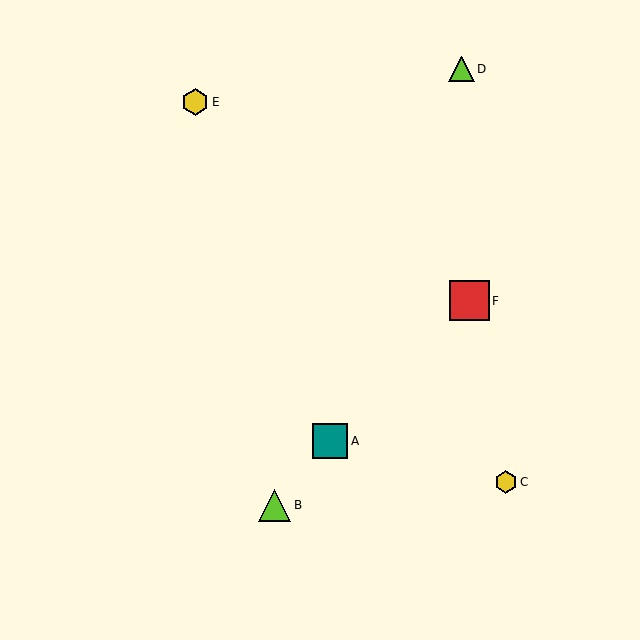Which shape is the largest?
The red square (labeled F) is the largest.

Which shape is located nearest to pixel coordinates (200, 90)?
The yellow hexagon (labeled E) at (195, 102) is nearest to that location.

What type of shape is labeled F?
Shape F is a red square.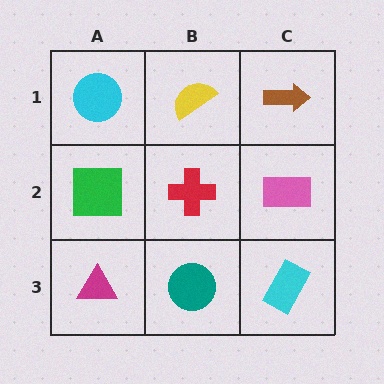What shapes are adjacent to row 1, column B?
A red cross (row 2, column B), a cyan circle (row 1, column A), a brown arrow (row 1, column C).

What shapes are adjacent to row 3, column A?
A green square (row 2, column A), a teal circle (row 3, column B).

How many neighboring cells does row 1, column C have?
2.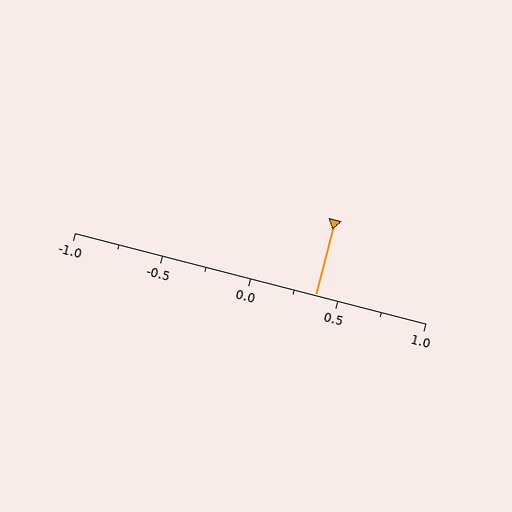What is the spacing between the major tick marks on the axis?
The major ticks are spaced 0.5 apart.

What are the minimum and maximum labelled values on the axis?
The axis runs from -1.0 to 1.0.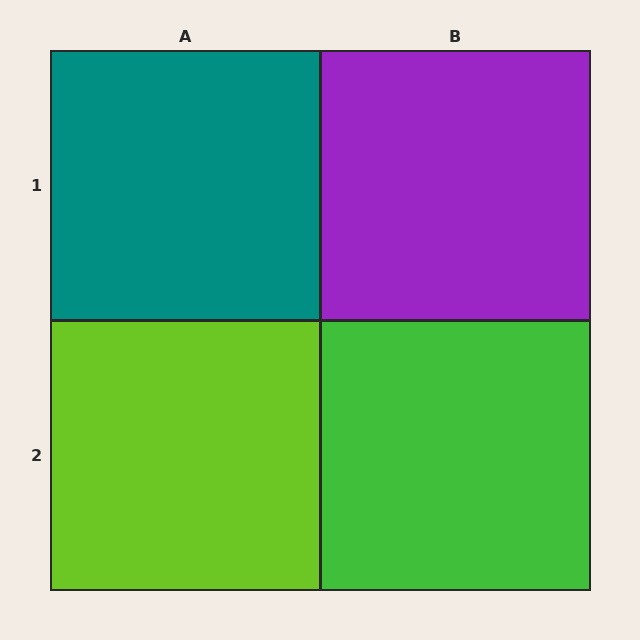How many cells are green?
1 cell is green.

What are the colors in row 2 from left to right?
Lime, green.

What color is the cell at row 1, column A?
Teal.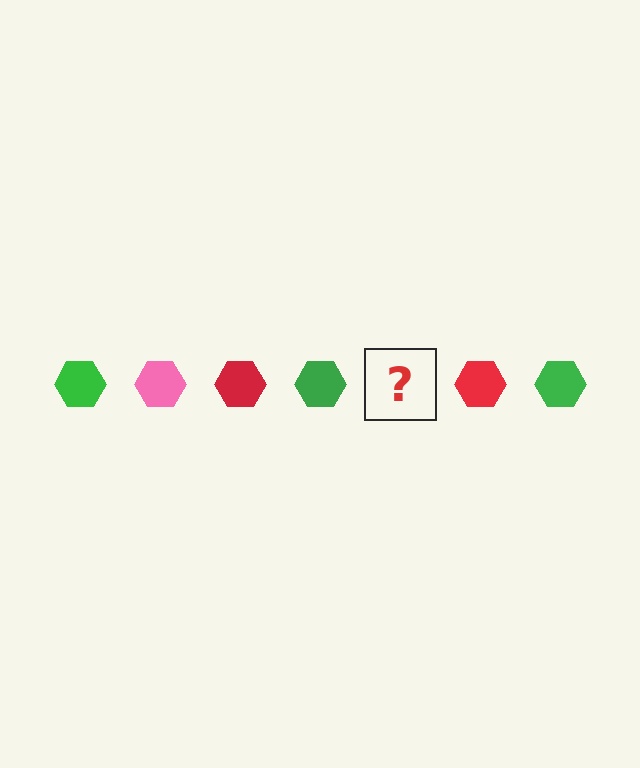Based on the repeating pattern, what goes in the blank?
The blank should be a pink hexagon.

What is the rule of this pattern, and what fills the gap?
The rule is that the pattern cycles through green, pink, red hexagons. The gap should be filled with a pink hexagon.